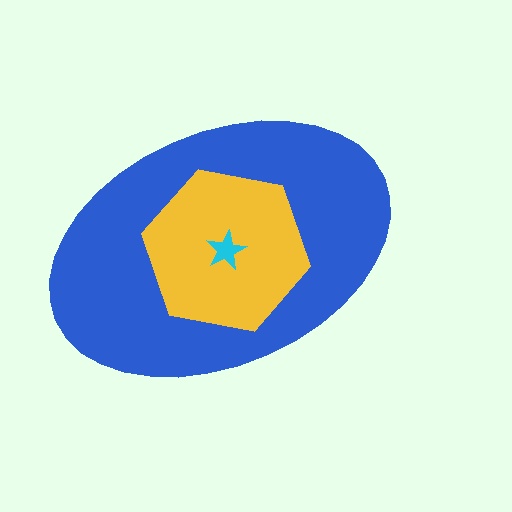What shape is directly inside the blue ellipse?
The yellow hexagon.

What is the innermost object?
The cyan star.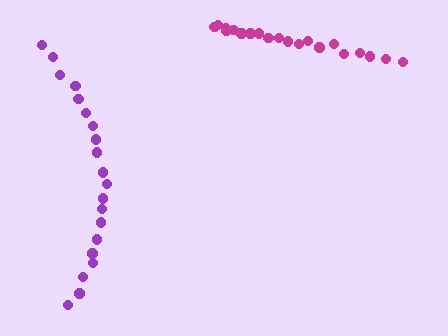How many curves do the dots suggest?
There are 2 distinct paths.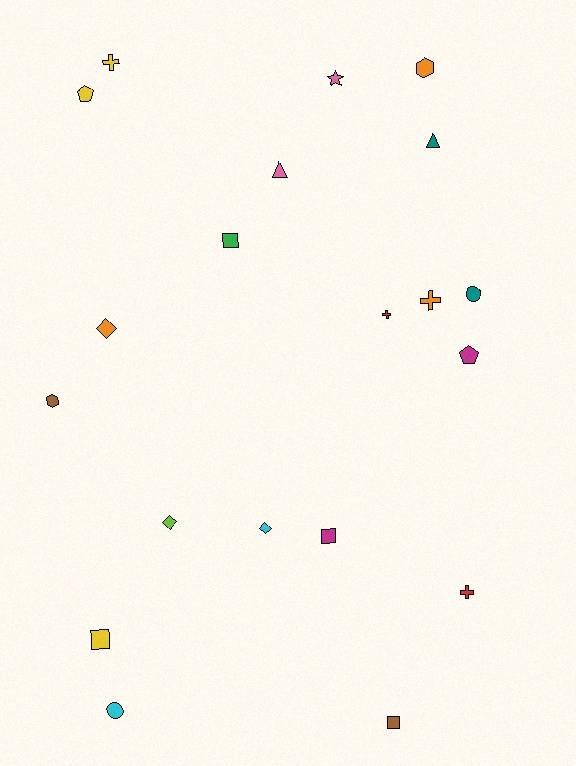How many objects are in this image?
There are 20 objects.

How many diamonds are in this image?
There are 3 diamonds.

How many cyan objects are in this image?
There are 2 cyan objects.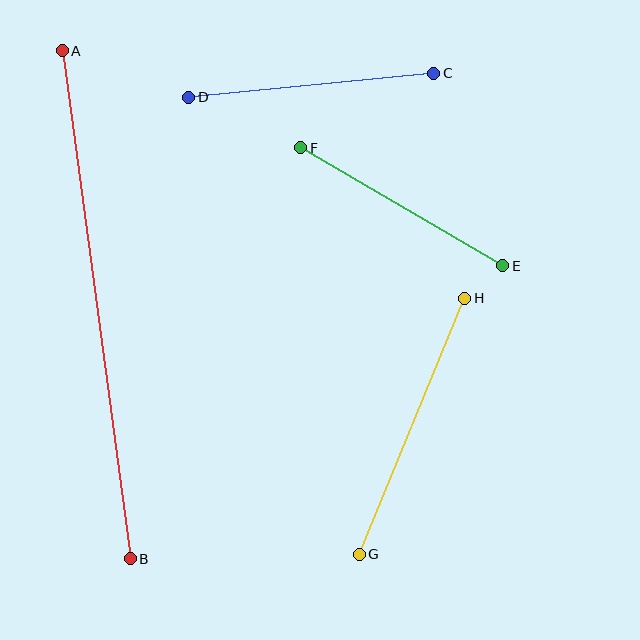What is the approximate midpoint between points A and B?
The midpoint is at approximately (96, 305) pixels.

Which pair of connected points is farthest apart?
Points A and B are farthest apart.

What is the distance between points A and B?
The distance is approximately 513 pixels.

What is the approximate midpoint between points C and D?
The midpoint is at approximately (311, 85) pixels.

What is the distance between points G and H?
The distance is approximately 277 pixels.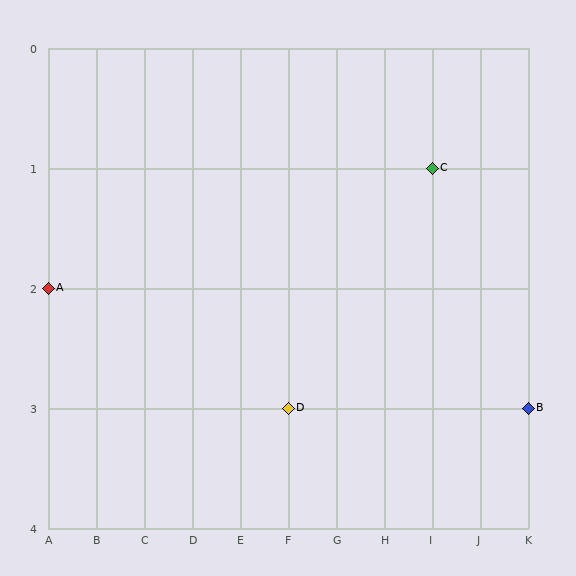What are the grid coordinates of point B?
Point B is at grid coordinates (K, 3).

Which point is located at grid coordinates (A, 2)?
Point A is at (A, 2).